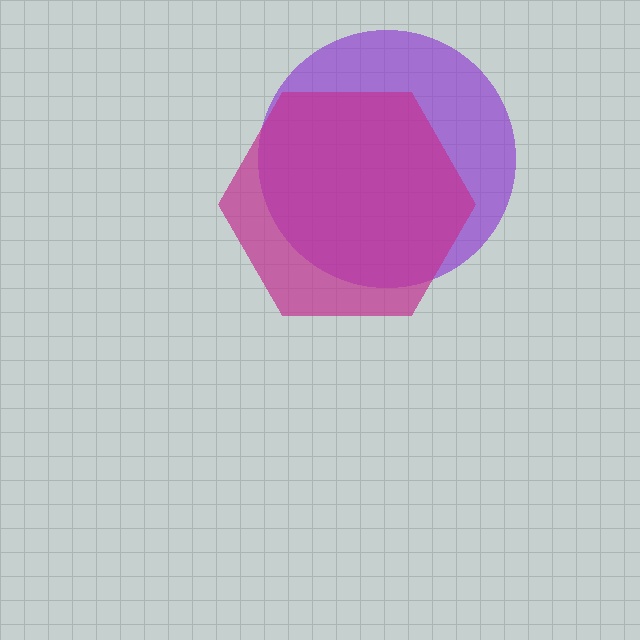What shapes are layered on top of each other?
The layered shapes are: a purple circle, a magenta hexagon.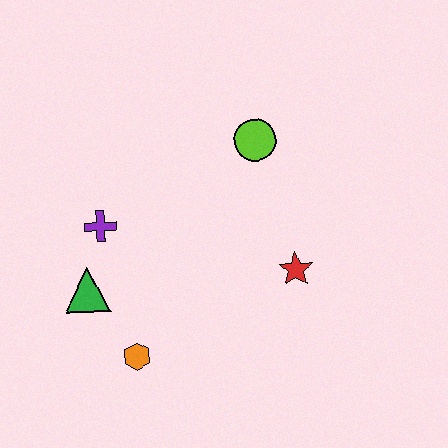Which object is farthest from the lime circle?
The orange hexagon is farthest from the lime circle.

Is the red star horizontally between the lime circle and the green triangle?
No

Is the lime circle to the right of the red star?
No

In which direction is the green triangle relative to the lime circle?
The green triangle is to the left of the lime circle.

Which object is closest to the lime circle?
The red star is closest to the lime circle.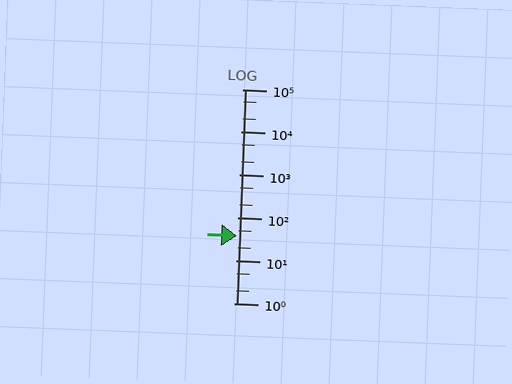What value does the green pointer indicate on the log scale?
The pointer indicates approximately 38.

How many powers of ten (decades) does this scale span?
The scale spans 5 decades, from 1 to 100000.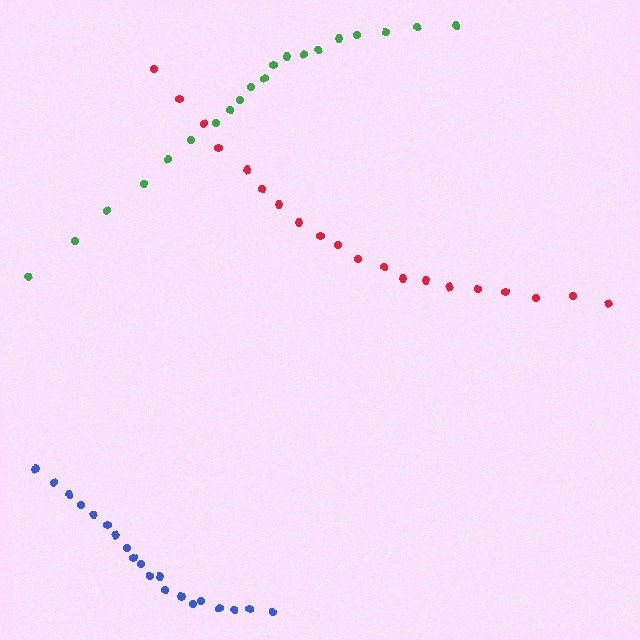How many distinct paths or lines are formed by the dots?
There are 3 distinct paths.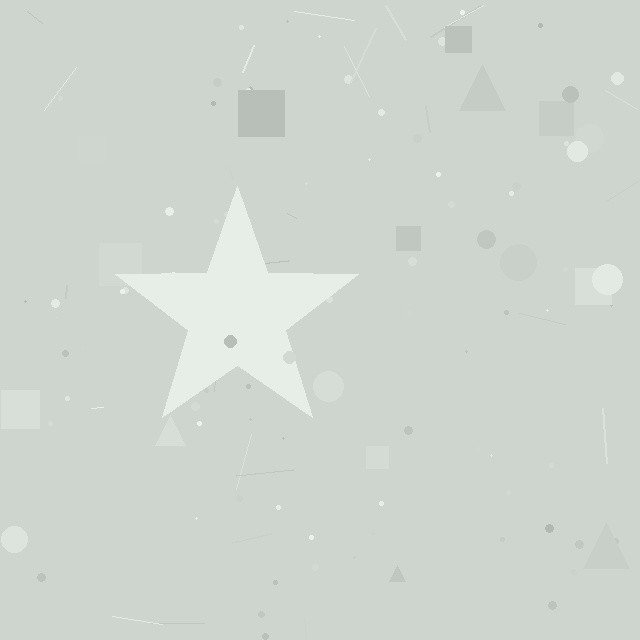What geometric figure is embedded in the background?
A star is embedded in the background.